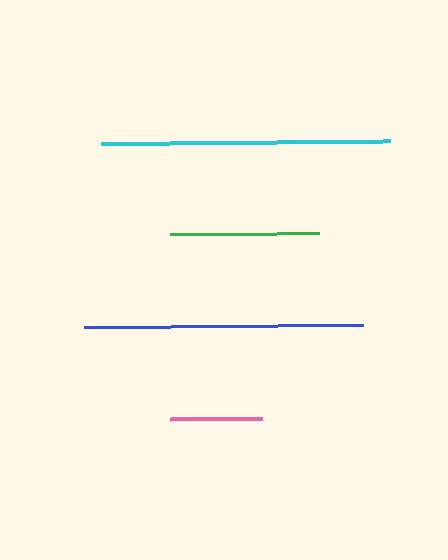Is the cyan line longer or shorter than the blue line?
The cyan line is longer than the blue line.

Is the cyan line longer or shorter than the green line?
The cyan line is longer than the green line.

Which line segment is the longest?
The cyan line is the longest at approximately 290 pixels.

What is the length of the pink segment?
The pink segment is approximately 92 pixels long.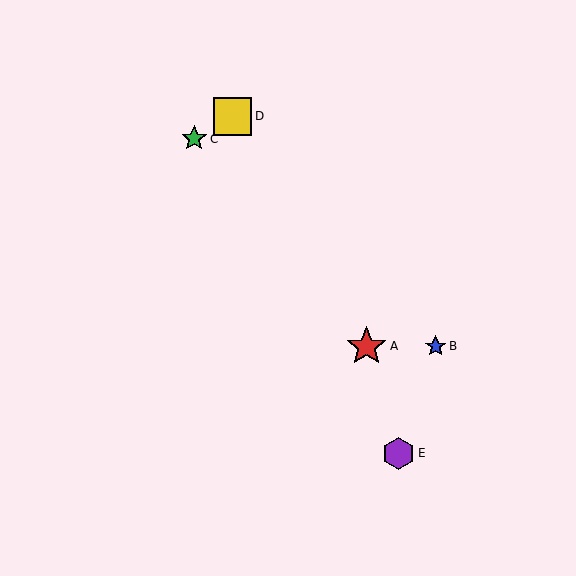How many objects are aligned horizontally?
2 objects (A, B) are aligned horizontally.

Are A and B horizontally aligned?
Yes, both are at y≈346.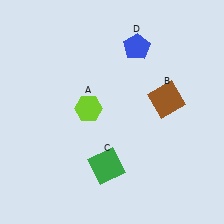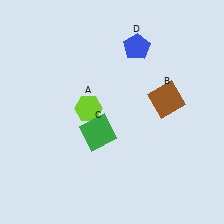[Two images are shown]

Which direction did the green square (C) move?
The green square (C) moved up.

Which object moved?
The green square (C) moved up.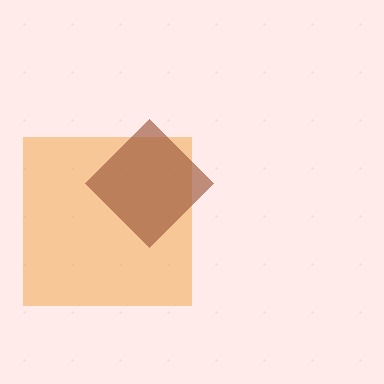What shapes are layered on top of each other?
The layered shapes are: an orange square, a brown diamond.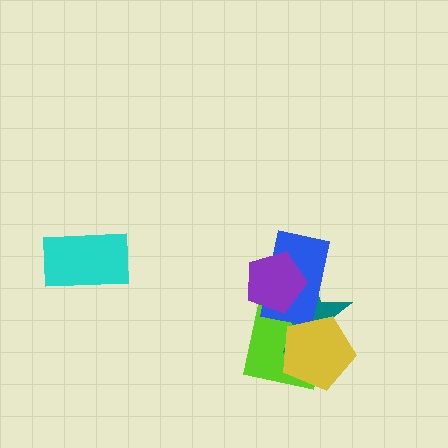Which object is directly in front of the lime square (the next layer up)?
The teal star is directly in front of the lime square.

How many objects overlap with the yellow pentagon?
2 objects overlap with the yellow pentagon.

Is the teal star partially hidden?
Yes, it is partially covered by another shape.